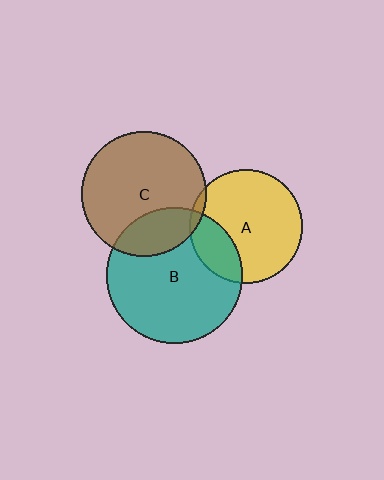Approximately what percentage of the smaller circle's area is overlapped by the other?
Approximately 25%.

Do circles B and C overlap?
Yes.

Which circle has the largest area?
Circle B (teal).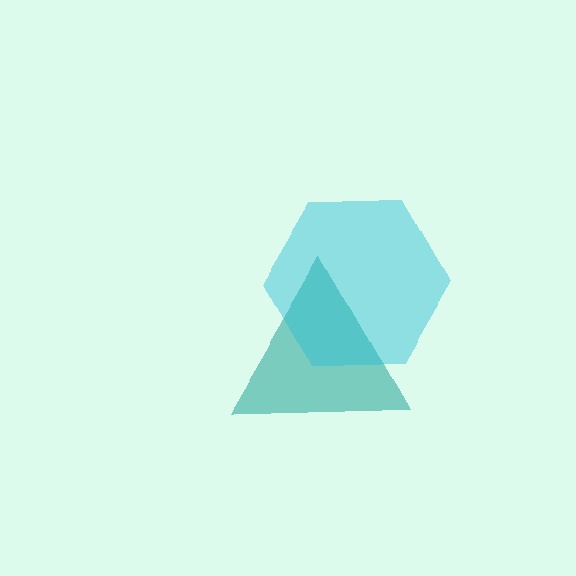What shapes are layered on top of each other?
The layered shapes are: a teal triangle, a cyan hexagon.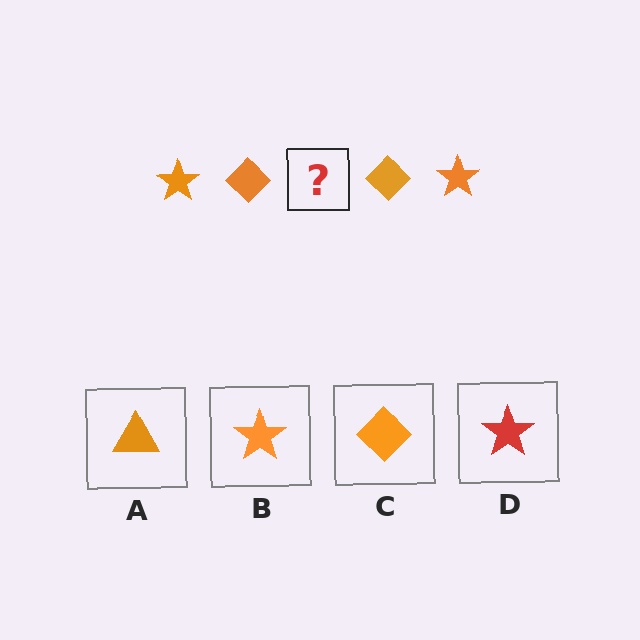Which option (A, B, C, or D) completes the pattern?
B.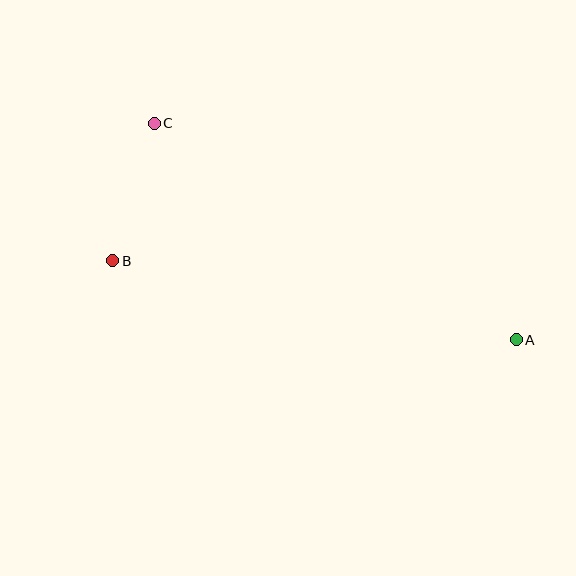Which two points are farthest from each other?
Points A and C are farthest from each other.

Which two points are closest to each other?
Points B and C are closest to each other.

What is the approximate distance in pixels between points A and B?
The distance between A and B is approximately 411 pixels.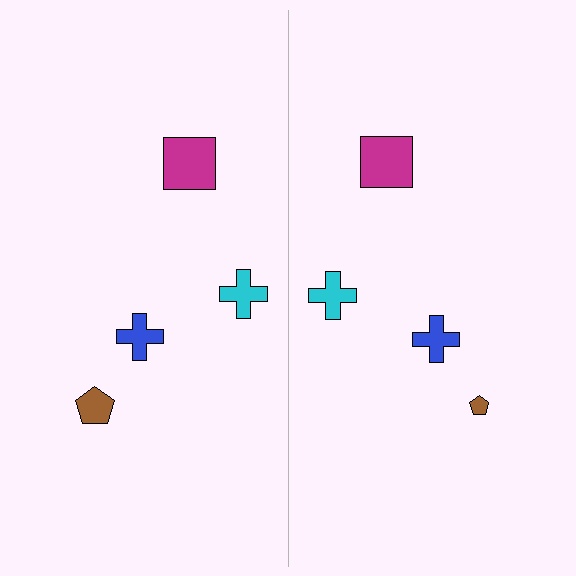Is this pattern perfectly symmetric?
No, the pattern is not perfectly symmetric. The brown pentagon on the right side has a different size than its mirror counterpart.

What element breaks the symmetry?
The brown pentagon on the right side has a different size than its mirror counterpart.